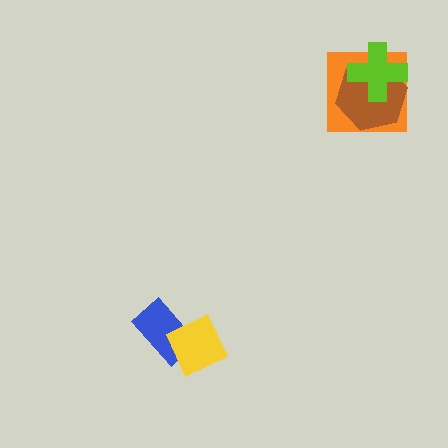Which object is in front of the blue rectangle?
The yellow diamond is in front of the blue rectangle.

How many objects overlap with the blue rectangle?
1 object overlaps with the blue rectangle.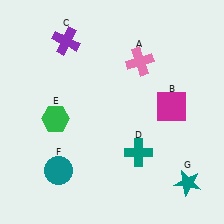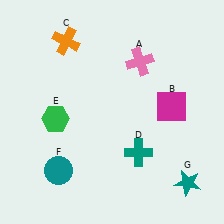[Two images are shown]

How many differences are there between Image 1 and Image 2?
There is 1 difference between the two images.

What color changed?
The cross (C) changed from purple in Image 1 to orange in Image 2.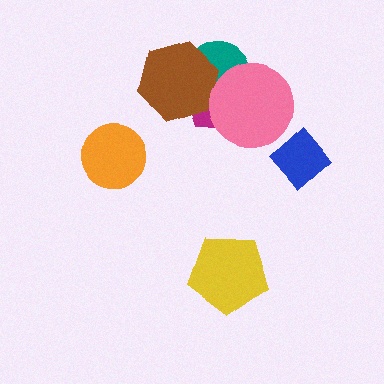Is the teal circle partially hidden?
Yes, it is partially covered by another shape.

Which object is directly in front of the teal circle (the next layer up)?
The brown hexagon is directly in front of the teal circle.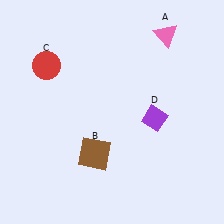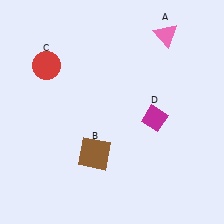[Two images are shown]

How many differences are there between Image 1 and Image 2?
There is 1 difference between the two images.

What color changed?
The diamond (D) changed from purple in Image 1 to magenta in Image 2.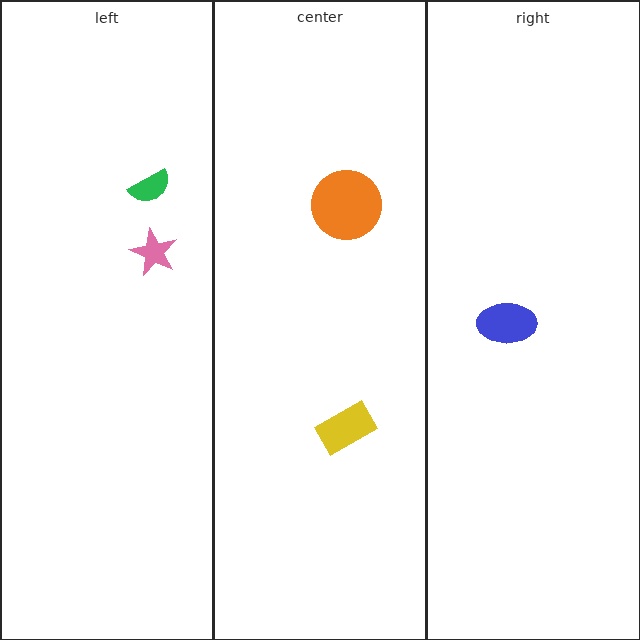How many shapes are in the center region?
2.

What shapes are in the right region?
The blue ellipse.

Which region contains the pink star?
The left region.